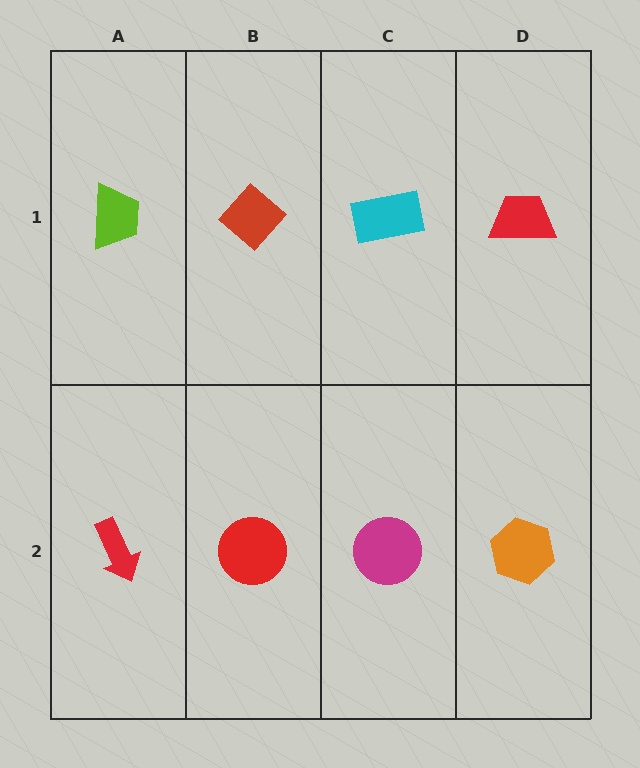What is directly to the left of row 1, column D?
A cyan rectangle.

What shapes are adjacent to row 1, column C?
A magenta circle (row 2, column C), a red diamond (row 1, column B), a red trapezoid (row 1, column D).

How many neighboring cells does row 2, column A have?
2.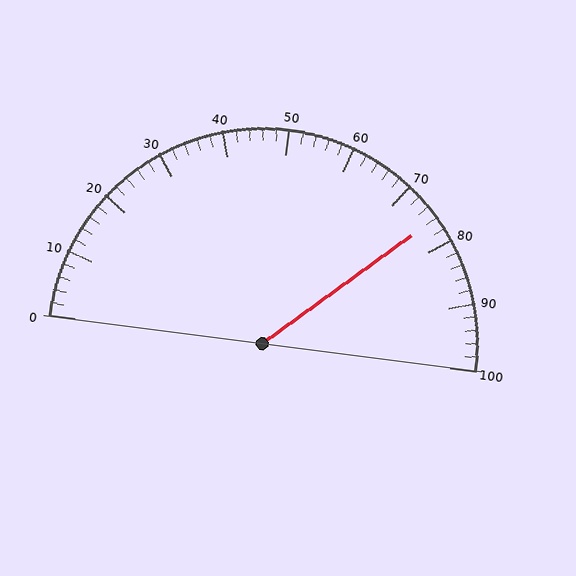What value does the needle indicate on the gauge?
The needle indicates approximately 76.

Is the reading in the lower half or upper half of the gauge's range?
The reading is in the upper half of the range (0 to 100).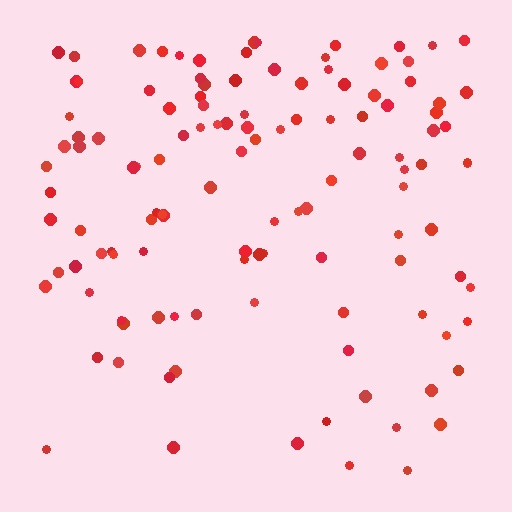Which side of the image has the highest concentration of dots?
The top.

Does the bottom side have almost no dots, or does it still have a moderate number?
Still a moderate number, just noticeably fewer than the top.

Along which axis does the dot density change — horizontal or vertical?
Vertical.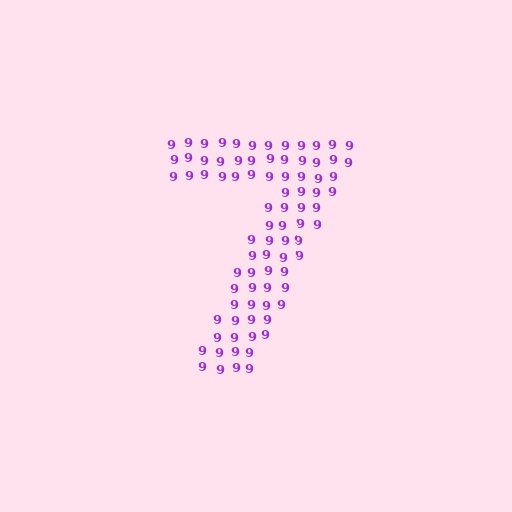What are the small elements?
The small elements are digit 9's.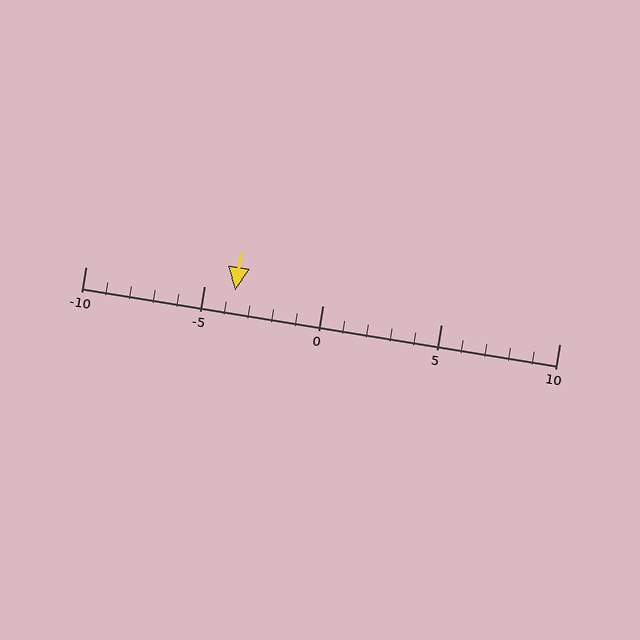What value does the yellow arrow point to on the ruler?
The yellow arrow points to approximately -4.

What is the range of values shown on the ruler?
The ruler shows values from -10 to 10.